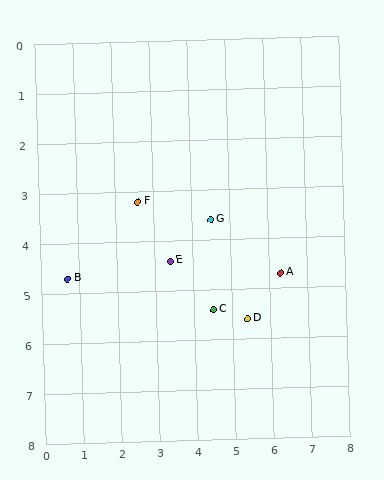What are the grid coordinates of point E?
Point E is at approximately (3.4, 4.4).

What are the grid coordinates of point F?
Point F is at approximately (2.6, 3.2).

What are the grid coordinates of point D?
Point D is at approximately (5.4, 5.6).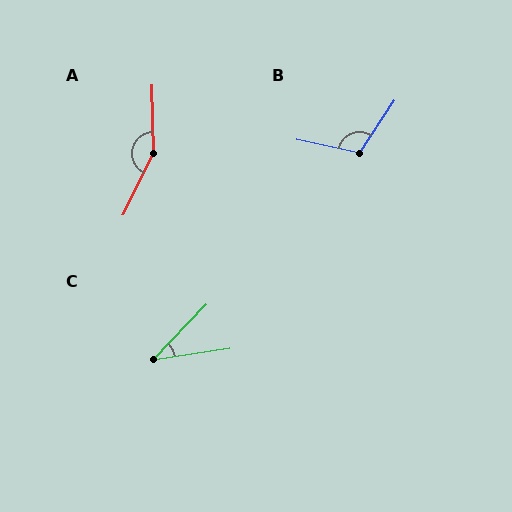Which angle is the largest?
A, at approximately 152 degrees.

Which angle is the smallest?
C, at approximately 37 degrees.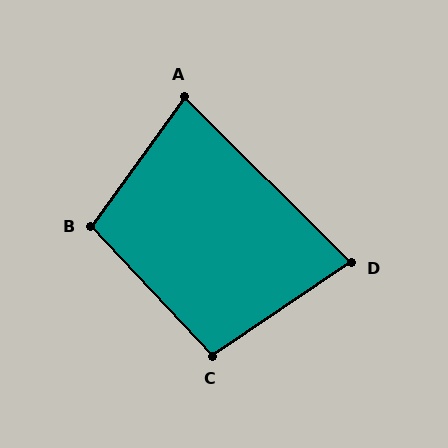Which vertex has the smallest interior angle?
D, at approximately 79 degrees.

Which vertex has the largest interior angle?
B, at approximately 101 degrees.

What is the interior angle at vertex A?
Approximately 81 degrees (acute).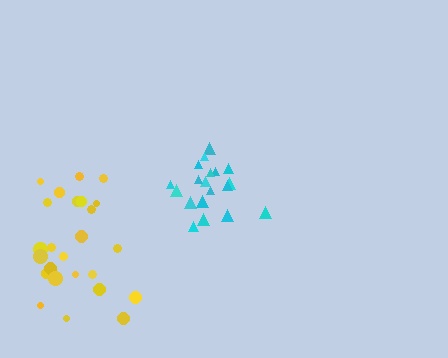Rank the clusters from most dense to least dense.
cyan, yellow.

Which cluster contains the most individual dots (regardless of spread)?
Yellow (26).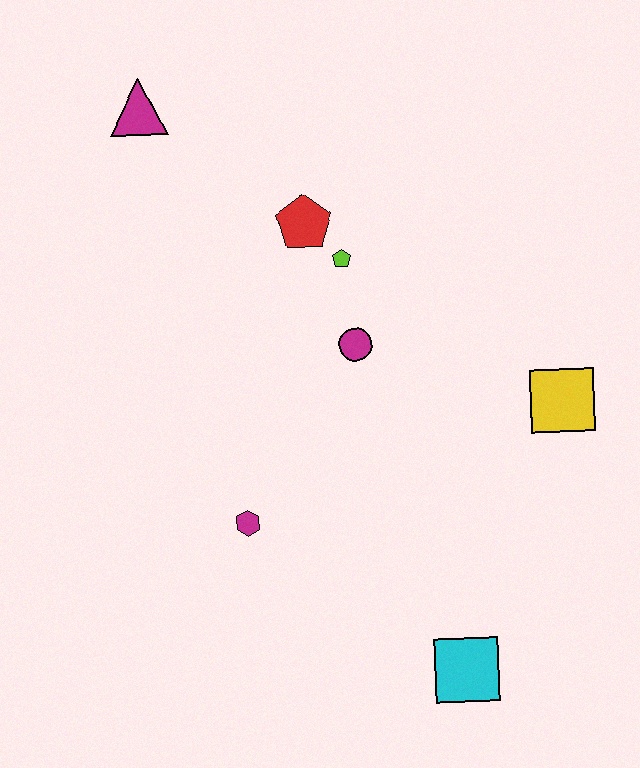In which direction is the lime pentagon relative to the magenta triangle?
The lime pentagon is to the right of the magenta triangle.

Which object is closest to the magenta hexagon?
The magenta circle is closest to the magenta hexagon.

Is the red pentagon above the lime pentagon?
Yes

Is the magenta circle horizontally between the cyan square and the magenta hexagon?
Yes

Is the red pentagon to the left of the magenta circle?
Yes